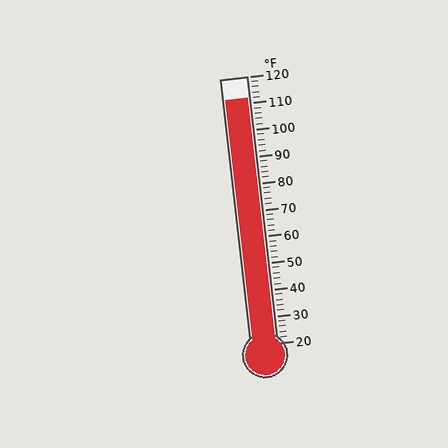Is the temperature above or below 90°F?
The temperature is above 90°F.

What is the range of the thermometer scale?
The thermometer scale ranges from 20°F to 120°F.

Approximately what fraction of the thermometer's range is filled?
The thermometer is filled to approximately 90% of its range.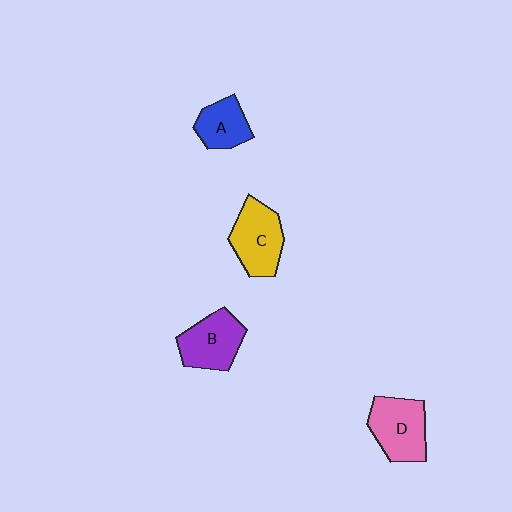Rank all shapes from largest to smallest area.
From largest to smallest: C (yellow), D (pink), B (purple), A (blue).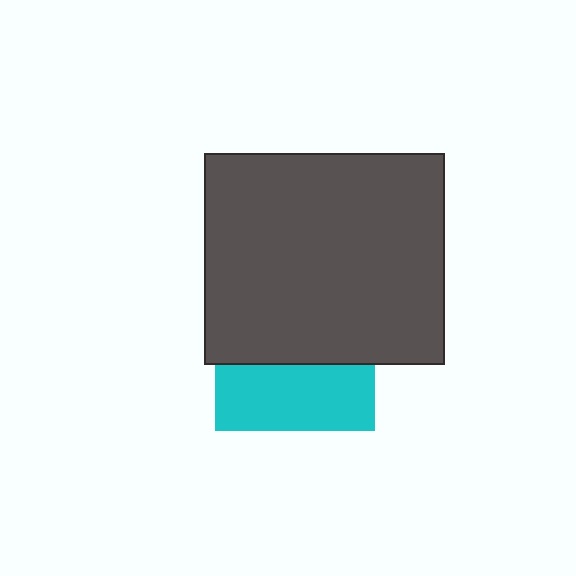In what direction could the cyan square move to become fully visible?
The cyan square could move down. That would shift it out from behind the dark gray rectangle entirely.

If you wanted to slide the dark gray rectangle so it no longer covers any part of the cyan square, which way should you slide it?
Slide it up — that is the most direct way to separate the two shapes.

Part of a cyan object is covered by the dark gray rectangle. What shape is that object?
It is a square.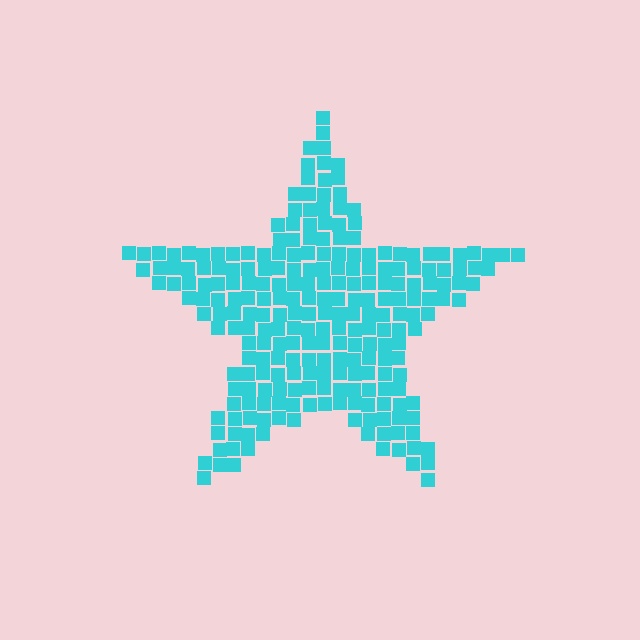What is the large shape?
The large shape is a star.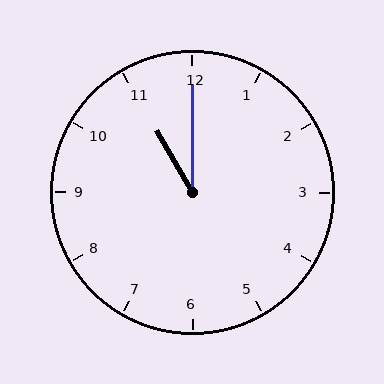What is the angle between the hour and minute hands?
Approximately 30 degrees.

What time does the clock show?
11:00.